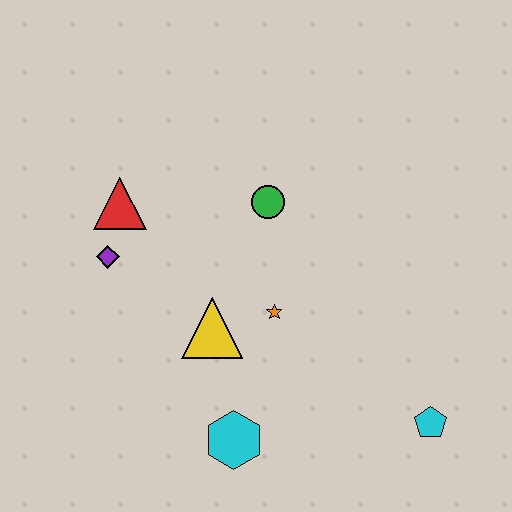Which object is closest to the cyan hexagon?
The yellow triangle is closest to the cyan hexagon.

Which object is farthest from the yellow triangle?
The cyan pentagon is farthest from the yellow triangle.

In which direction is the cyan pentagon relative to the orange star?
The cyan pentagon is to the right of the orange star.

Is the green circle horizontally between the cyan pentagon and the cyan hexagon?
Yes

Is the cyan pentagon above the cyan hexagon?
Yes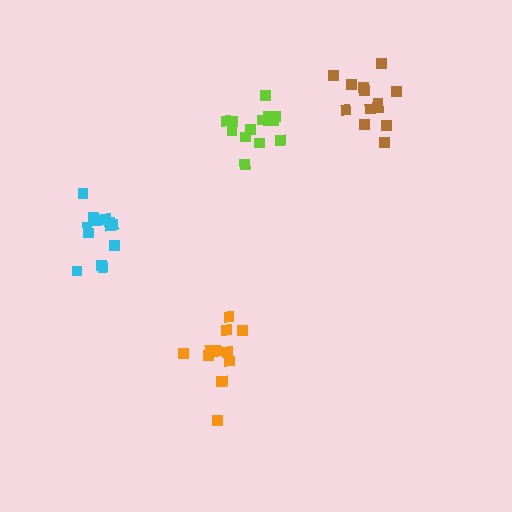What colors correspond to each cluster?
The clusters are colored: lime, orange, brown, cyan.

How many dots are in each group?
Group 1: 14 dots, Group 2: 13 dots, Group 3: 13 dots, Group 4: 13 dots (53 total).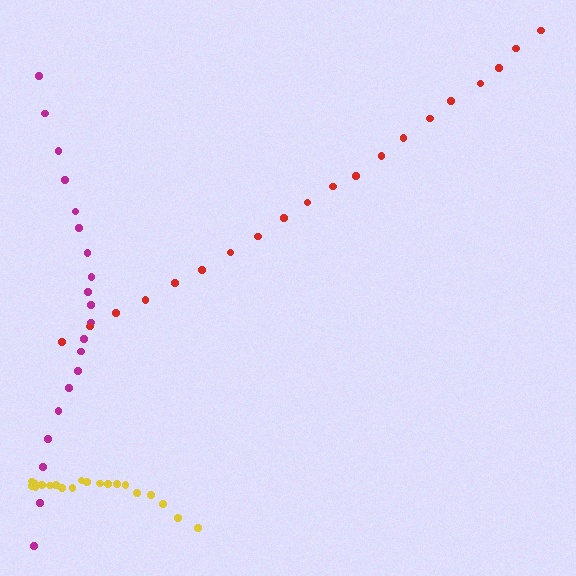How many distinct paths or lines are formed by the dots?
There are 3 distinct paths.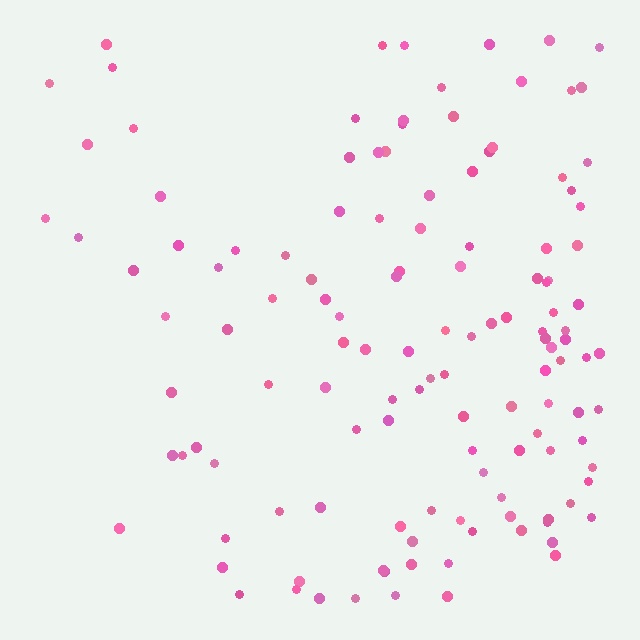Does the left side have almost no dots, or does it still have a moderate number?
Still a moderate number, just noticeably fewer than the right.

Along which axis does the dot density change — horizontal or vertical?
Horizontal.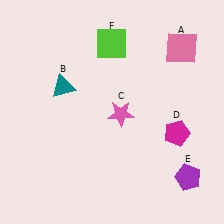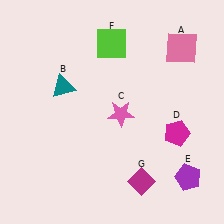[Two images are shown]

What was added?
A magenta diamond (G) was added in Image 2.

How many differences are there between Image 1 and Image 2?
There is 1 difference between the two images.